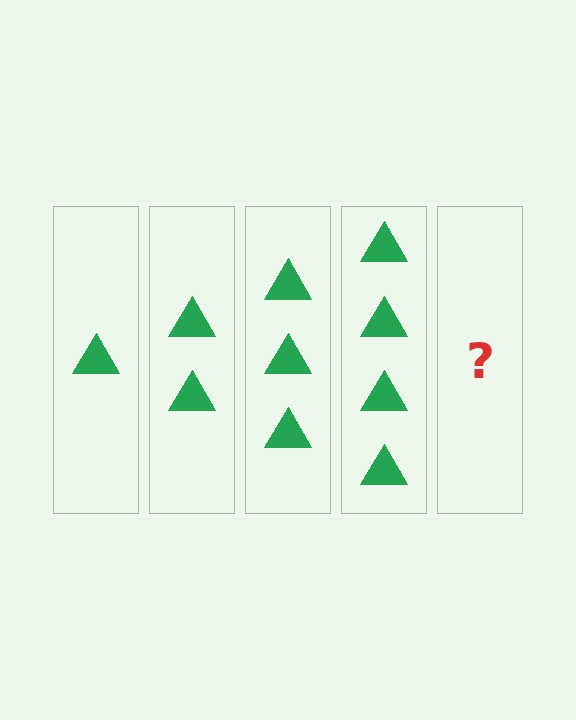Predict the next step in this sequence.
The next step is 5 triangles.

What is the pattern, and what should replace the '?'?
The pattern is that each step adds one more triangle. The '?' should be 5 triangles.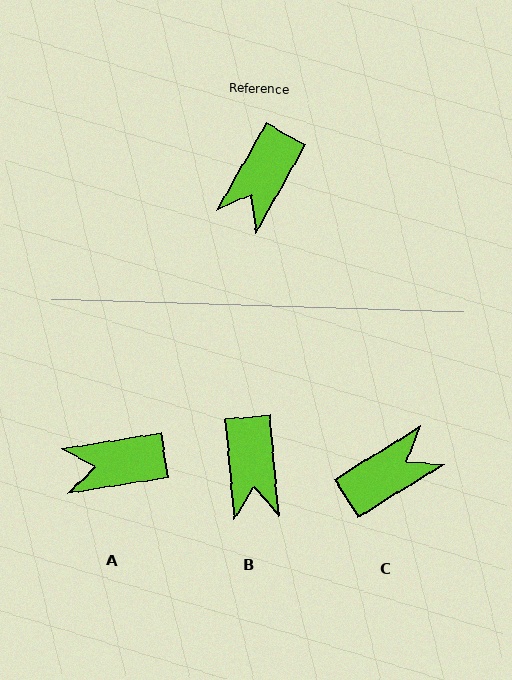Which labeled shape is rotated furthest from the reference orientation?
C, about 151 degrees away.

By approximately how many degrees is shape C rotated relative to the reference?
Approximately 151 degrees counter-clockwise.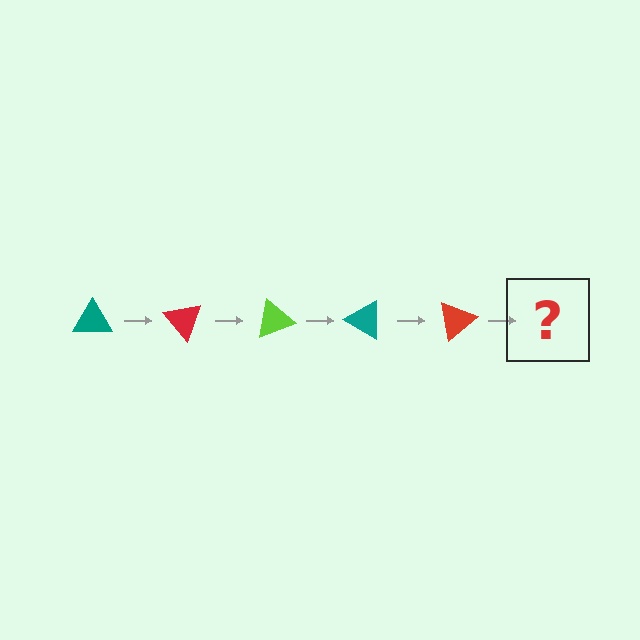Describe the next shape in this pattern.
It should be a lime triangle, rotated 250 degrees from the start.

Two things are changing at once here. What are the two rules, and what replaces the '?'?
The two rules are that it rotates 50 degrees each step and the color cycles through teal, red, and lime. The '?' should be a lime triangle, rotated 250 degrees from the start.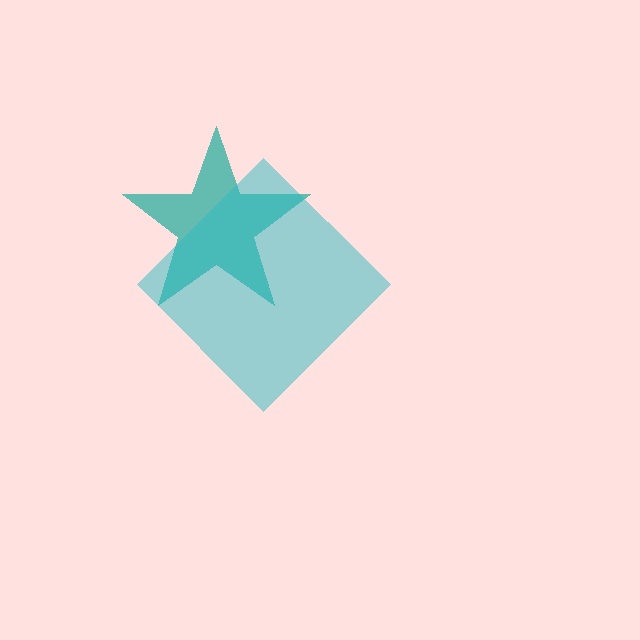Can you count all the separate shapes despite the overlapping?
Yes, there are 2 separate shapes.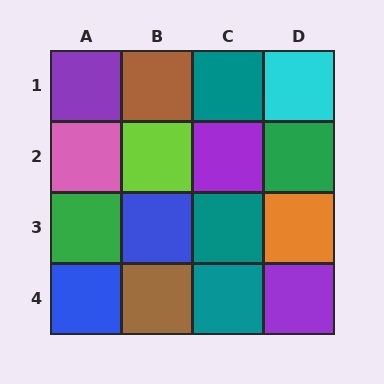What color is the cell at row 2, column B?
Lime.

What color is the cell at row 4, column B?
Brown.